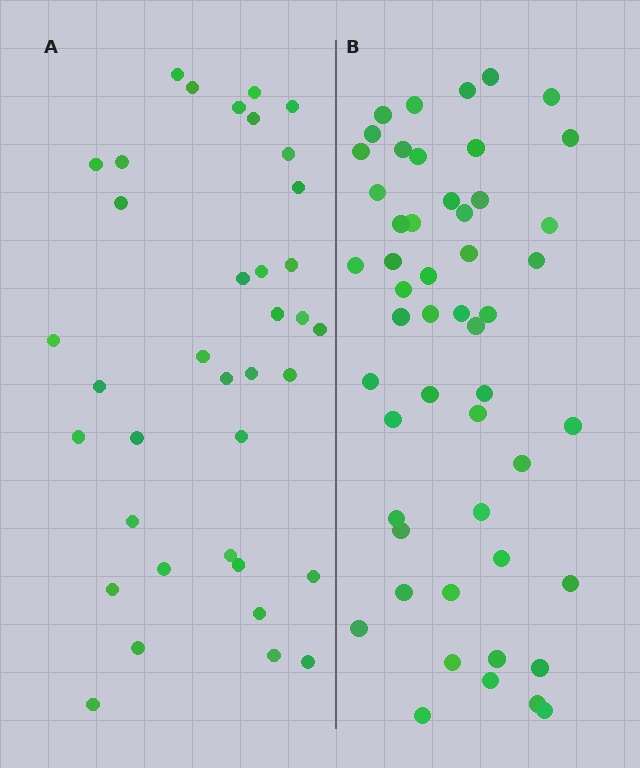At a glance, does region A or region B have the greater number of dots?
Region B (the right region) has more dots.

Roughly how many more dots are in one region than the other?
Region B has approximately 15 more dots than region A.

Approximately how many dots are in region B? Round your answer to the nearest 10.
About 50 dots. (The exact count is 51, which rounds to 50.)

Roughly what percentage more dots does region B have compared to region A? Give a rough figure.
About 40% more.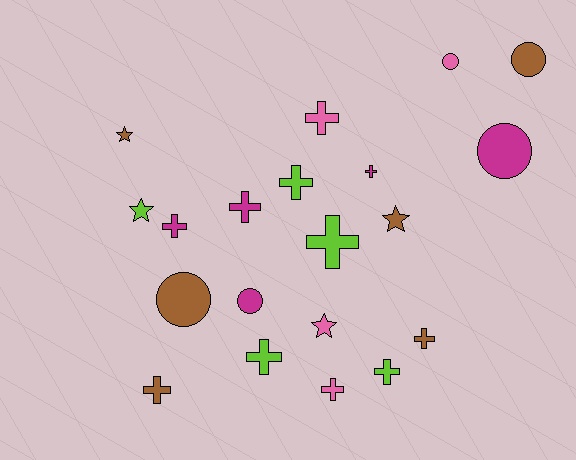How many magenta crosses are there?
There are 3 magenta crosses.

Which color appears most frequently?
Brown, with 6 objects.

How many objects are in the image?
There are 20 objects.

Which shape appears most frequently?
Cross, with 11 objects.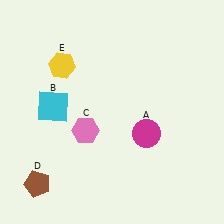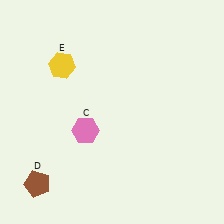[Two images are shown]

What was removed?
The magenta circle (A), the cyan square (B) were removed in Image 2.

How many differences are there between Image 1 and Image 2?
There are 2 differences between the two images.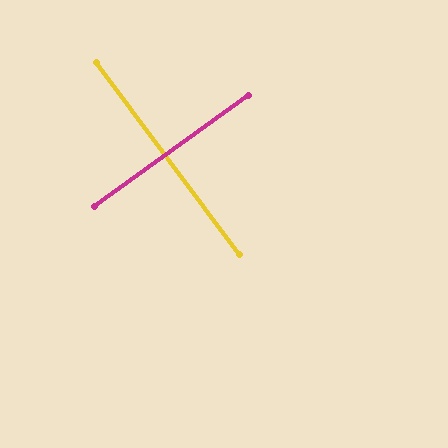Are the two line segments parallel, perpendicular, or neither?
Perpendicular — they meet at approximately 89°.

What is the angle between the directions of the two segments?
Approximately 89 degrees.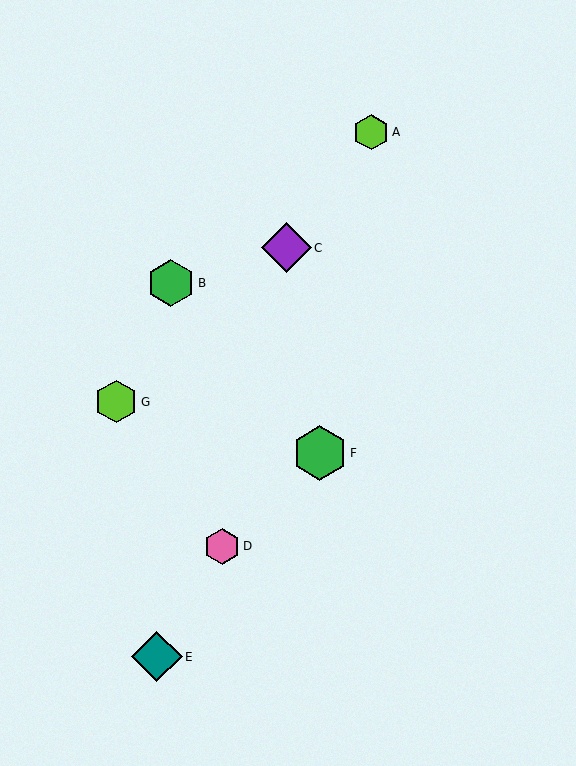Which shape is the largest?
The green hexagon (labeled F) is the largest.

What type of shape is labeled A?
Shape A is a lime hexagon.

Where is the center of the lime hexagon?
The center of the lime hexagon is at (371, 132).